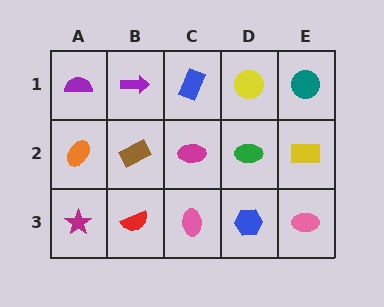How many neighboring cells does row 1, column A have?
2.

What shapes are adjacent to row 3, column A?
An orange ellipse (row 2, column A), a red semicircle (row 3, column B).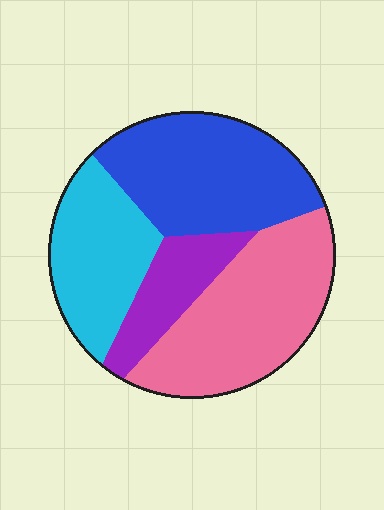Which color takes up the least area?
Purple, at roughly 15%.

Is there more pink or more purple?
Pink.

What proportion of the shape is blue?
Blue covers roughly 30% of the shape.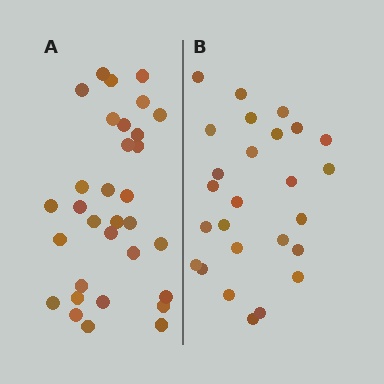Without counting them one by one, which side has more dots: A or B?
Region A (the left region) has more dots.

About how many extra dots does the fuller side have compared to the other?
Region A has about 6 more dots than region B.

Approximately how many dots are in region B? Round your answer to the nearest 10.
About 30 dots. (The exact count is 26, which rounds to 30.)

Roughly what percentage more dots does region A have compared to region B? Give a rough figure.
About 25% more.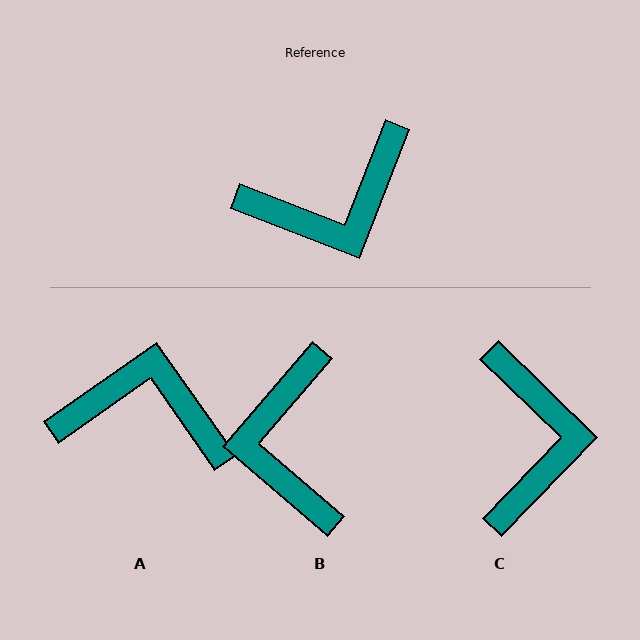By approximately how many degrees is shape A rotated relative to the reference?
Approximately 146 degrees counter-clockwise.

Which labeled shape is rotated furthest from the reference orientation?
A, about 146 degrees away.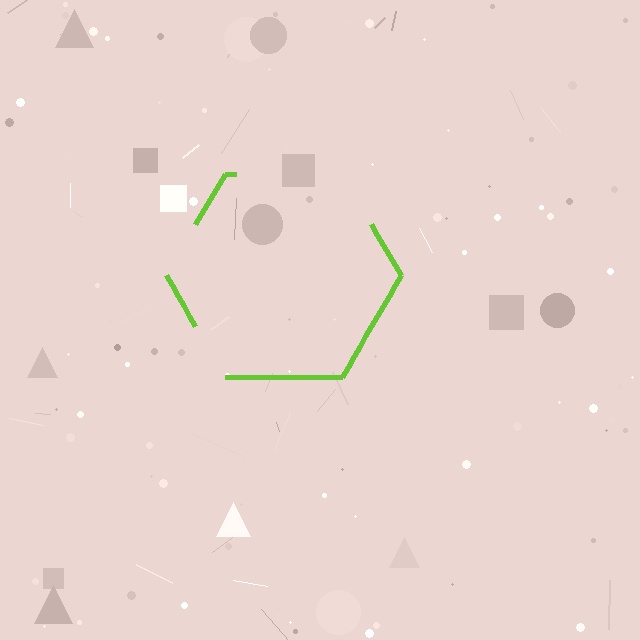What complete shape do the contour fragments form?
The contour fragments form a hexagon.